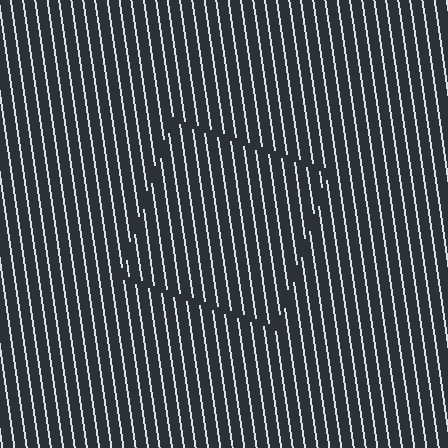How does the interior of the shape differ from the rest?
The interior of the shape contains the same grating, shifted by half a period — the contour is defined by the phase discontinuity where line-ends from the inner and outer gratings abut.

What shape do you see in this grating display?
An illusory square. The interior of the shape contains the same grating, shifted by half a period — the contour is defined by the phase discontinuity where line-ends from the inner and outer gratings abut.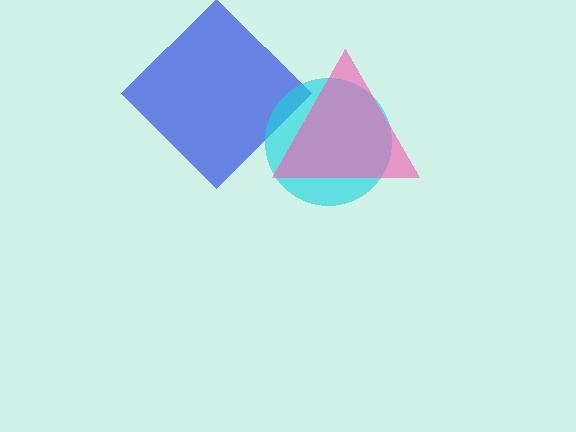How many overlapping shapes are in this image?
There are 3 overlapping shapes in the image.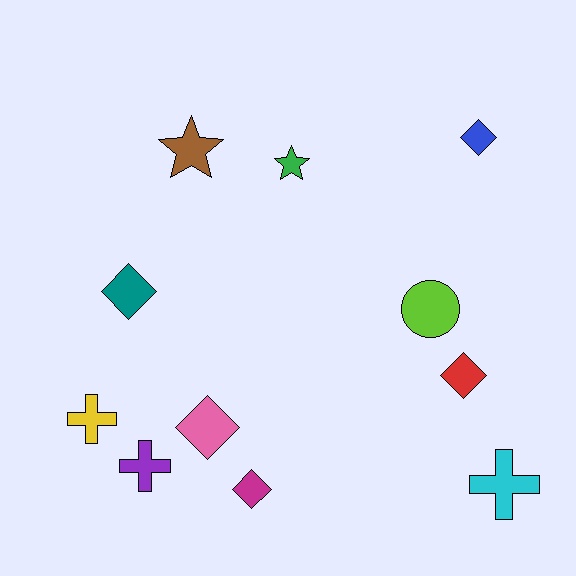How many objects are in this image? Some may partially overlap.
There are 11 objects.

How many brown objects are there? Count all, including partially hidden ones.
There is 1 brown object.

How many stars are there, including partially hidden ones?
There are 2 stars.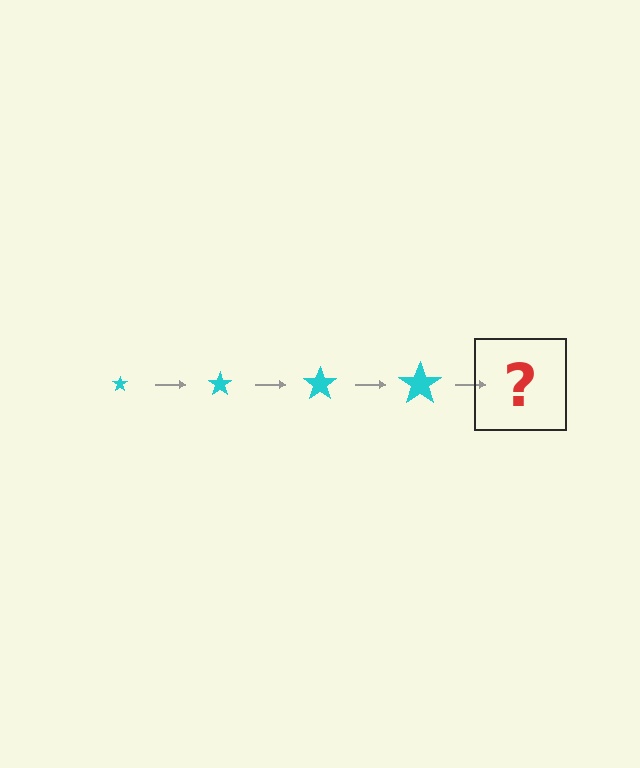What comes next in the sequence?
The next element should be a cyan star, larger than the previous one.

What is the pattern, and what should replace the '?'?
The pattern is that the star gets progressively larger each step. The '?' should be a cyan star, larger than the previous one.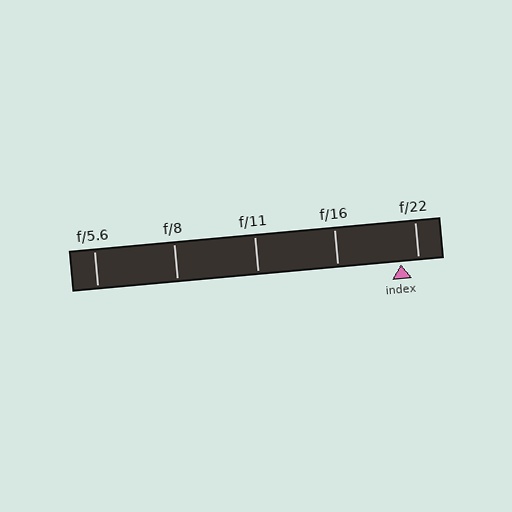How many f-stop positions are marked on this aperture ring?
There are 5 f-stop positions marked.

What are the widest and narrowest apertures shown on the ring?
The widest aperture shown is f/5.6 and the narrowest is f/22.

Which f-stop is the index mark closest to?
The index mark is closest to f/22.